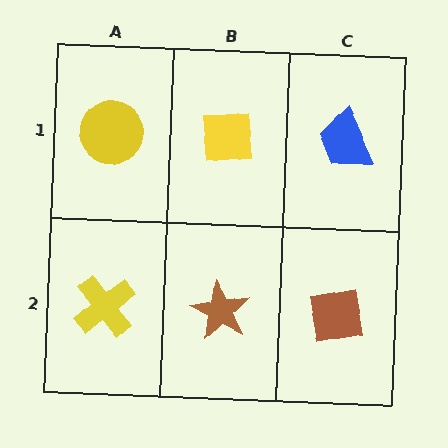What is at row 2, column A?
A yellow cross.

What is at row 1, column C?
A blue trapezoid.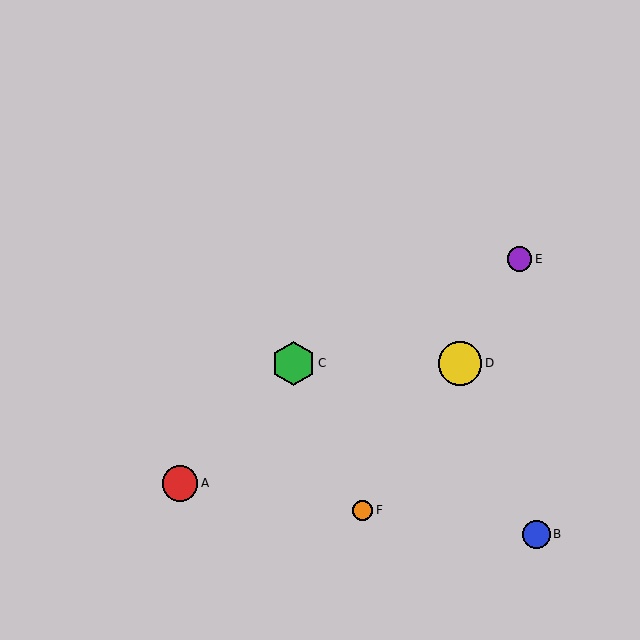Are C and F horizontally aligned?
No, C is at y≈363 and F is at y≈510.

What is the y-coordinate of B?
Object B is at y≈534.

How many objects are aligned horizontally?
2 objects (C, D) are aligned horizontally.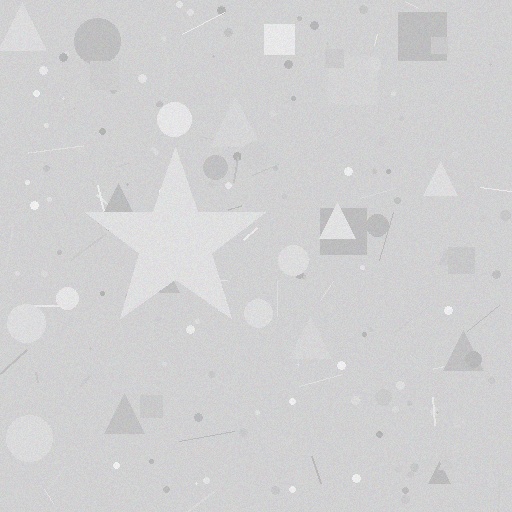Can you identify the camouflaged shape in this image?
The camouflaged shape is a star.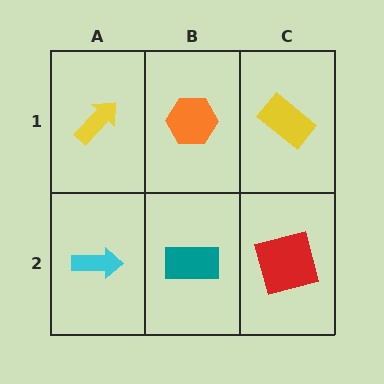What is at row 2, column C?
A red square.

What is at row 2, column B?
A teal rectangle.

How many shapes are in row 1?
3 shapes.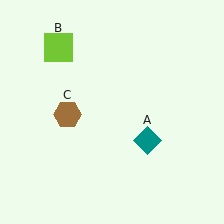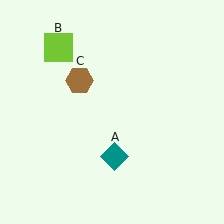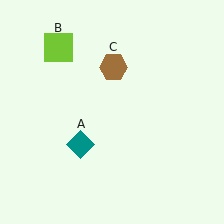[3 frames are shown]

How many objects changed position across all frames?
2 objects changed position: teal diamond (object A), brown hexagon (object C).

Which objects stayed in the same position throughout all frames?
Lime square (object B) remained stationary.